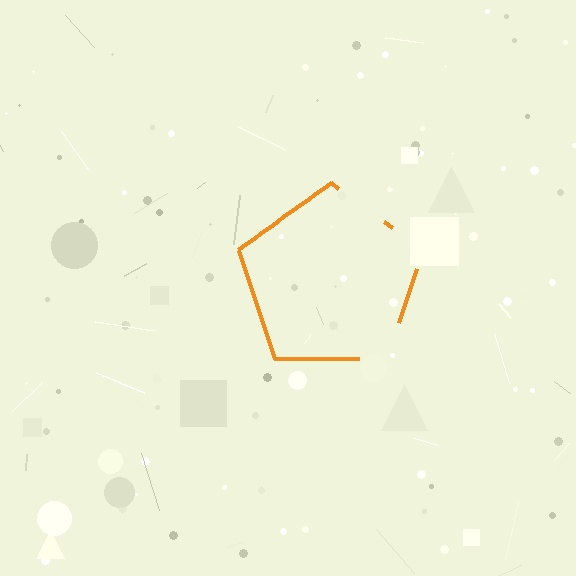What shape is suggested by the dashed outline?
The dashed outline suggests a pentagon.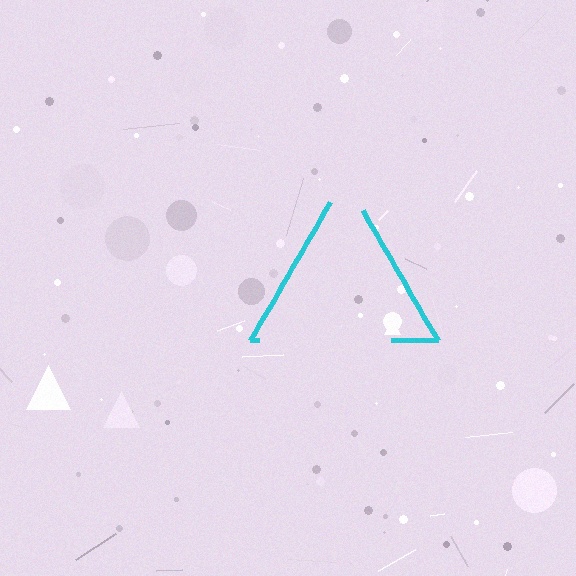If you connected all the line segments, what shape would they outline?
They would outline a triangle.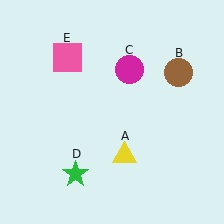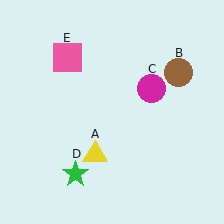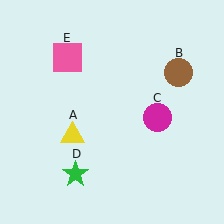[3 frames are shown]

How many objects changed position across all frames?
2 objects changed position: yellow triangle (object A), magenta circle (object C).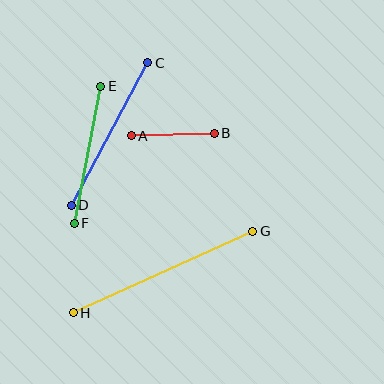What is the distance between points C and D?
The distance is approximately 162 pixels.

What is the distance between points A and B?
The distance is approximately 83 pixels.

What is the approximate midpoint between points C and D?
The midpoint is at approximately (110, 134) pixels.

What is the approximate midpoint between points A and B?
The midpoint is at approximately (173, 135) pixels.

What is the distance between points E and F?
The distance is approximately 140 pixels.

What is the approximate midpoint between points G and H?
The midpoint is at approximately (163, 272) pixels.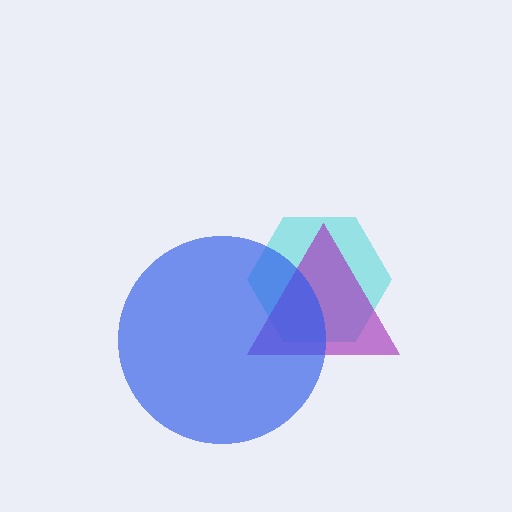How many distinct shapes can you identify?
There are 3 distinct shapes: a cyan hexagon, a purple triangle, a blue circle.